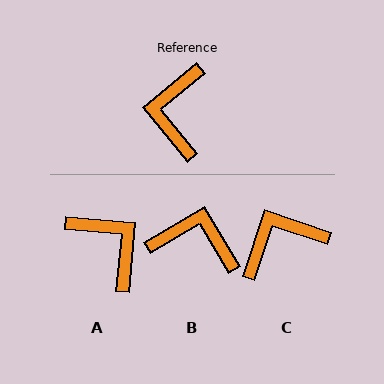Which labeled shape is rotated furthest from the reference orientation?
A, about 135 degrees away.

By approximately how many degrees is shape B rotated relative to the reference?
Approximately 99 degrees clockwise.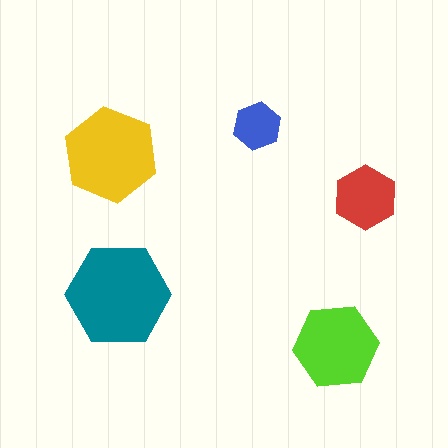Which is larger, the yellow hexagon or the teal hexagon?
The teal one.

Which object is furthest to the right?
The red hexagon is rightmost.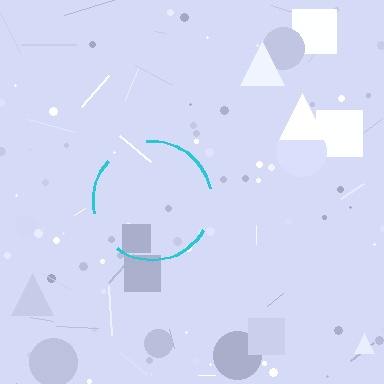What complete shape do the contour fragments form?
The contour fragments form a circle.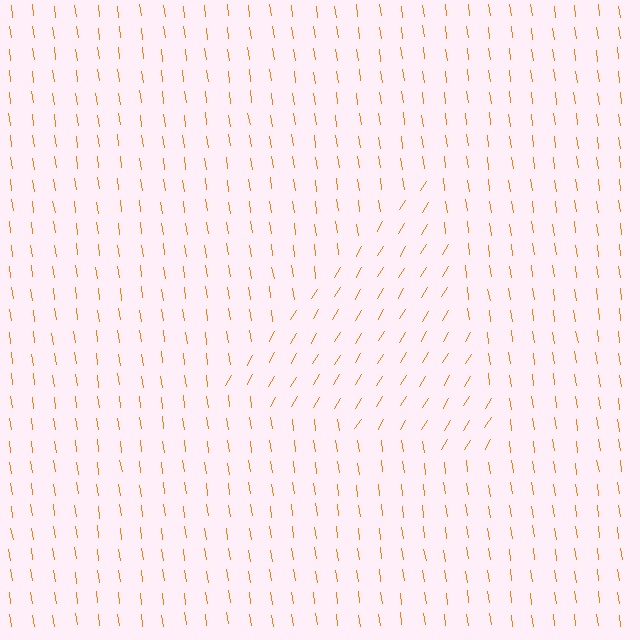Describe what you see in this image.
The image is filled with small orange line segments. A triangle region in the image has lines oriented differently from the surrounding lines, creating a visible texture boundary.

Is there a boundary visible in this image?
Yes, there is a texture boundary formed by a change in line orientation.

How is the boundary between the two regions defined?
The boundary is defined purely by a change in line orientation (approximately 39 degrees difference). All lines are the same color and thickness.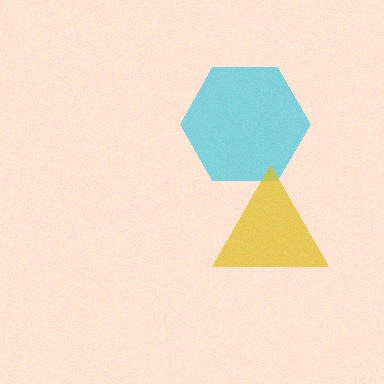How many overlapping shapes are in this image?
There are 2 overlapping shapes in the image.